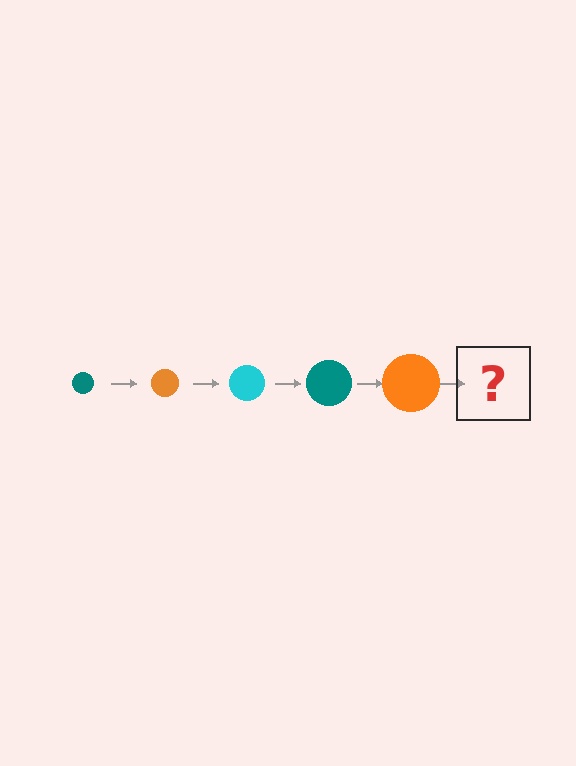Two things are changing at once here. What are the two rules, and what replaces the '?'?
The two rules are that the circle grows larger each step and the color cycles through teal, orange, and cyan. The '?' should be a cyan circle, larger than the previous one.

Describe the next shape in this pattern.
It should be a cyan circle, larger than the previous one.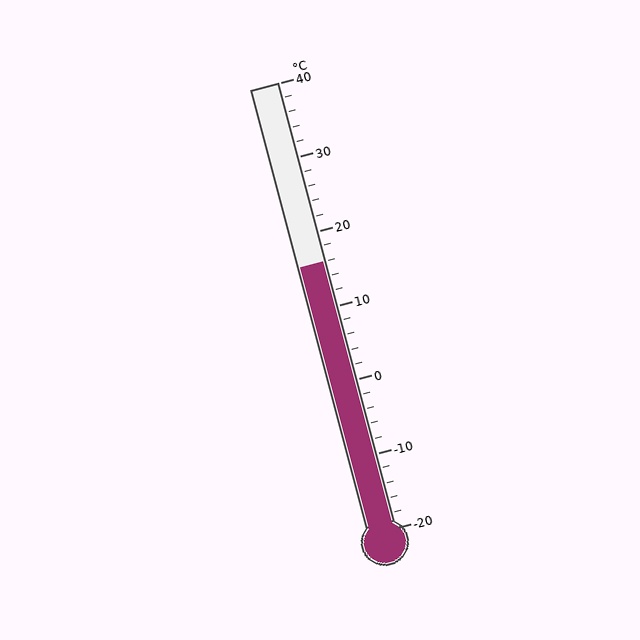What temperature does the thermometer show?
The thermometer shows approximately 16°C.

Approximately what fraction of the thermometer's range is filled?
The thermometer is filled to approximately 60% of its range.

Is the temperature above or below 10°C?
The temperature is above 10°C.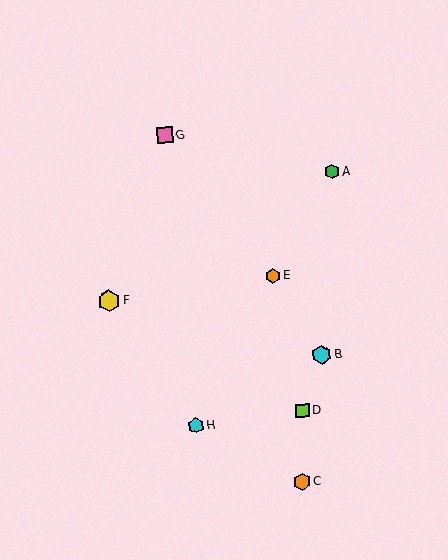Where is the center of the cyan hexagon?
The center of the cyan hexagon is at (196, 426).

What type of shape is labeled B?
Shape B is a cyan hexagon.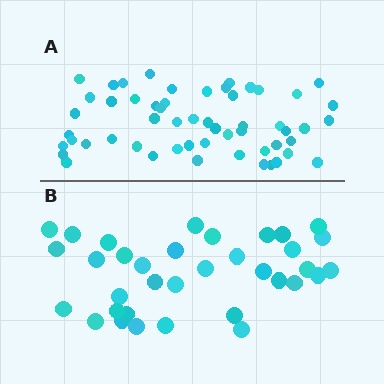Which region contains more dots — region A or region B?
Region A (the top region) has more dots.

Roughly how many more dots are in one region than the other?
Region A has approximately 20 more dots than region B.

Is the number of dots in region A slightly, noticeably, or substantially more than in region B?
Region A has substantially more. The ratio is roughly 1.6 to 1.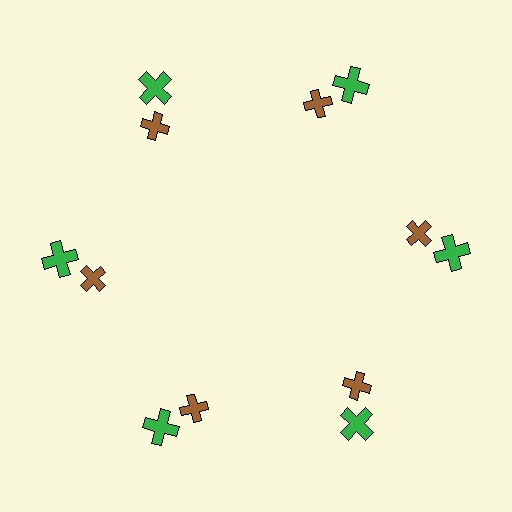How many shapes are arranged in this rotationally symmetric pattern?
There are 12 shapes, arranged in 6 groups of 2.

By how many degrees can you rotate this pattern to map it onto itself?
The pattern maps onto itself every 60 degrees of rotation.